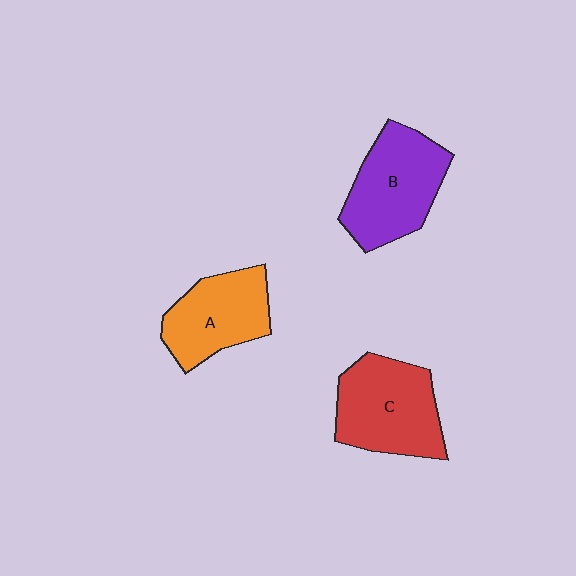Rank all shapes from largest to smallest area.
From largest to smallest: B (purple), C (red), A (orange).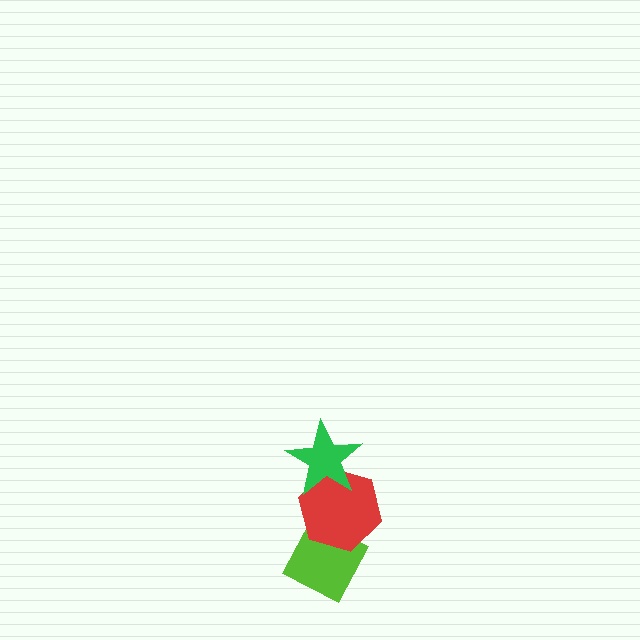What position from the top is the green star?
The green star is 1st from the top.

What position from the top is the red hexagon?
The red hexagon is 2nd from the top.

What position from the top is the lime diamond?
The lime diamond is 3rd from the top.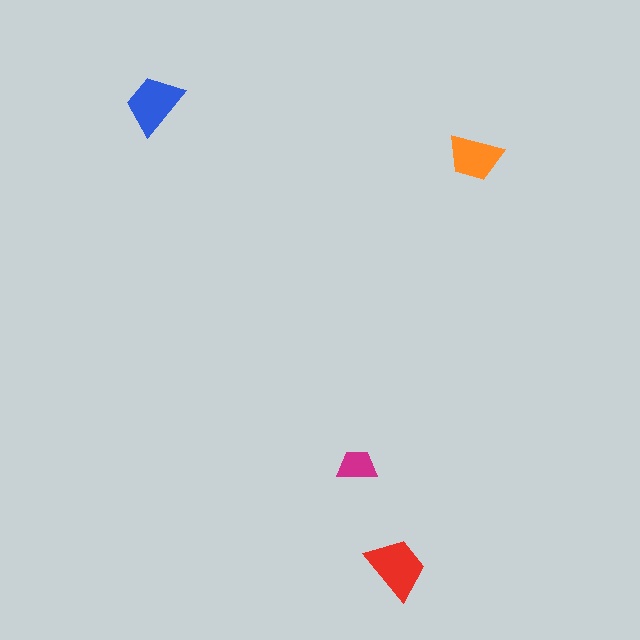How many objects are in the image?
There are 4 objects in the image.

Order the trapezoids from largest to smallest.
the red one, the blue one, the orange one, the magenta one.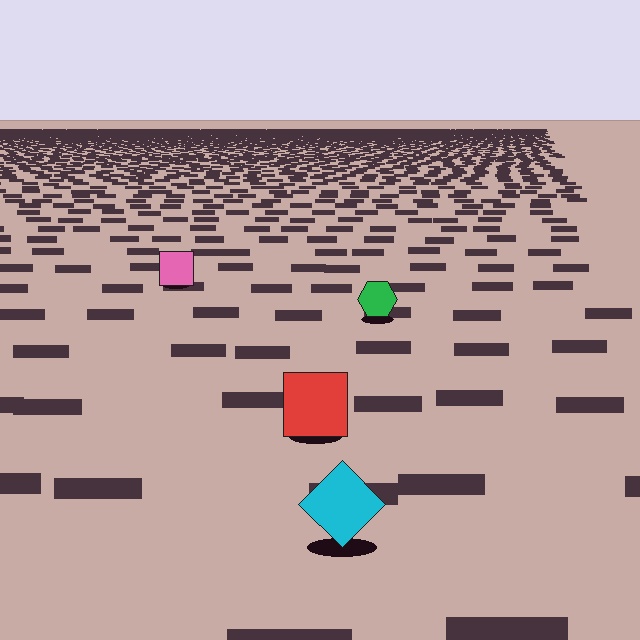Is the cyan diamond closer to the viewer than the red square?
Yes. The cyan diamond is closer — you can tell from the texture gradient: the ground texture is coarser near it.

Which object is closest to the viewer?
The cyan diamond is closest. The texture marks near it are larger and more spread out.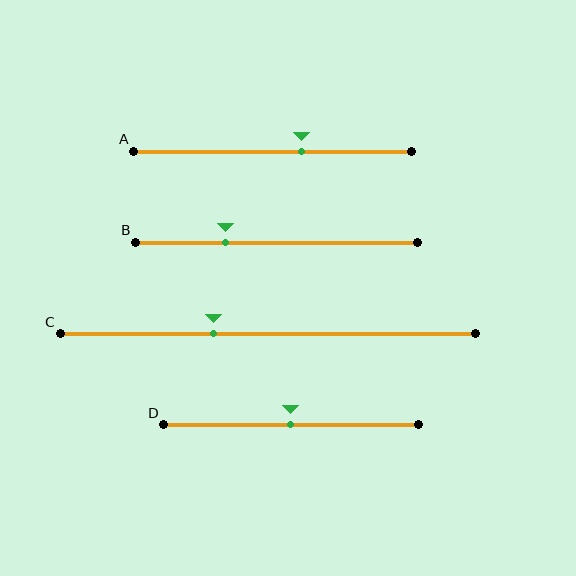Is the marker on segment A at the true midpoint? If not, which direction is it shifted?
No, the marker on segment A is shifted to the right by about 10% of the segment length.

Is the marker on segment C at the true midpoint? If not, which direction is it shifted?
No, the marker on segment C is shifted to the left by about 13% of the segment length.